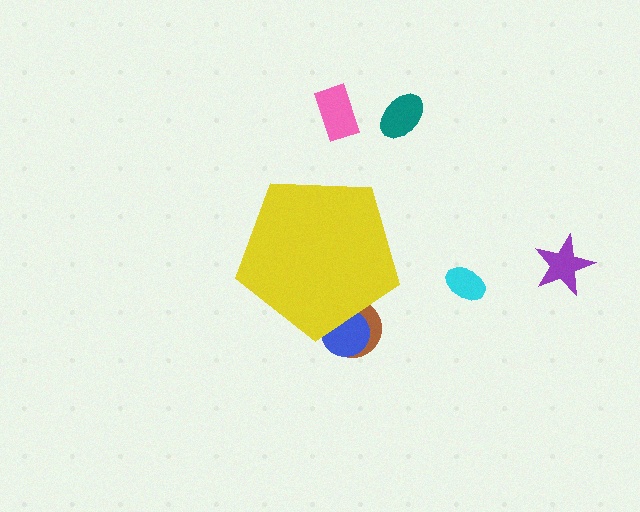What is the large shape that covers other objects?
A yellow pentagon.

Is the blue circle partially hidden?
Yes, the blue circle is partially hidden behind the yellow pentagon.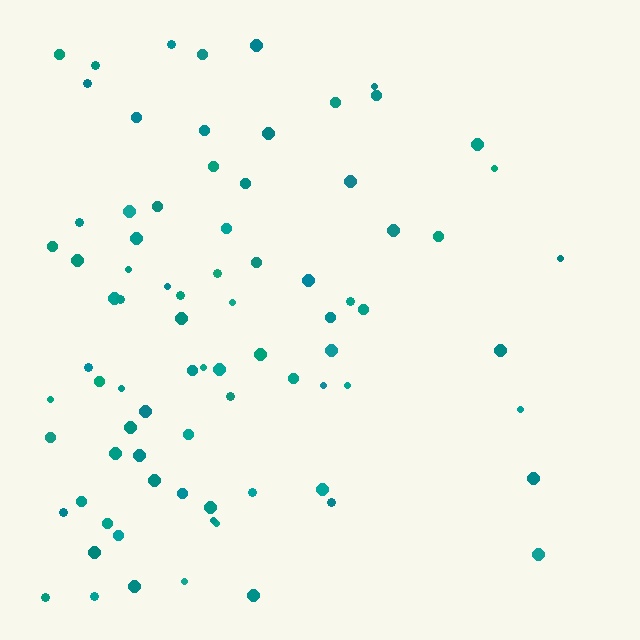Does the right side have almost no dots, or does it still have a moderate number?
Still a moderate number, just noticeably fewer than the left.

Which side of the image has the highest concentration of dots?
The left.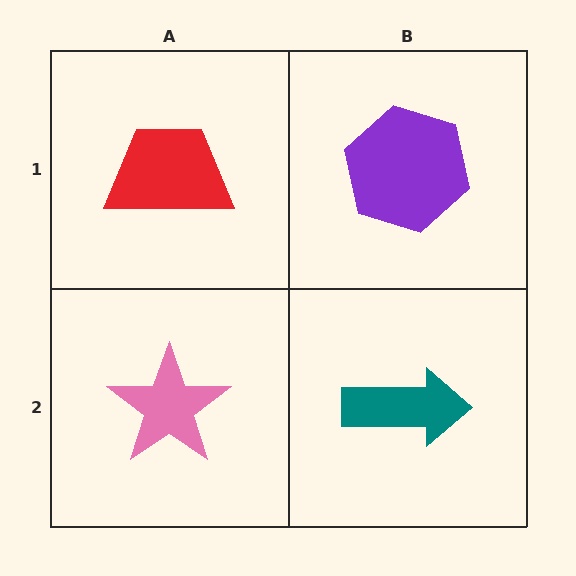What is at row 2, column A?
A pink star.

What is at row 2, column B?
A teal arrow.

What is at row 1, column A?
A red trapezoid.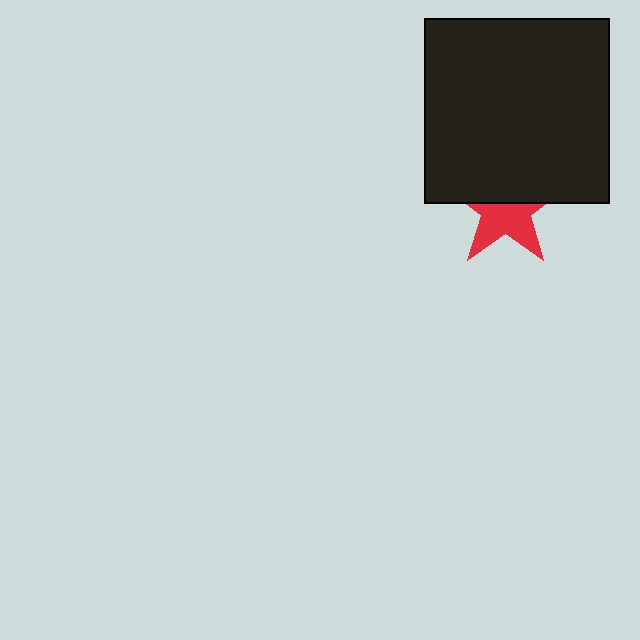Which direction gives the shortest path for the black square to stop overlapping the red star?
Moving up gives the shortest separation.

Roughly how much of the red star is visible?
About half of it is visible (roughly 53%).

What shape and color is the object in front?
The object in front is a black square.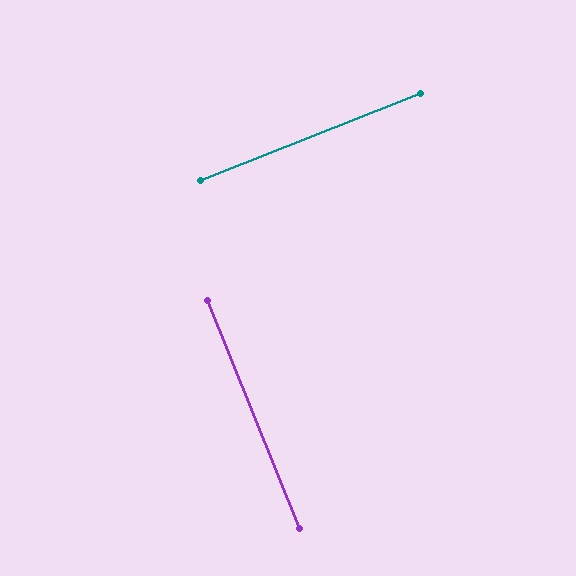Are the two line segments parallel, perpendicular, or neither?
Perpendicular — they meet at approximately 89°.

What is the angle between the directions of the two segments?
Approximately 89 degrees.